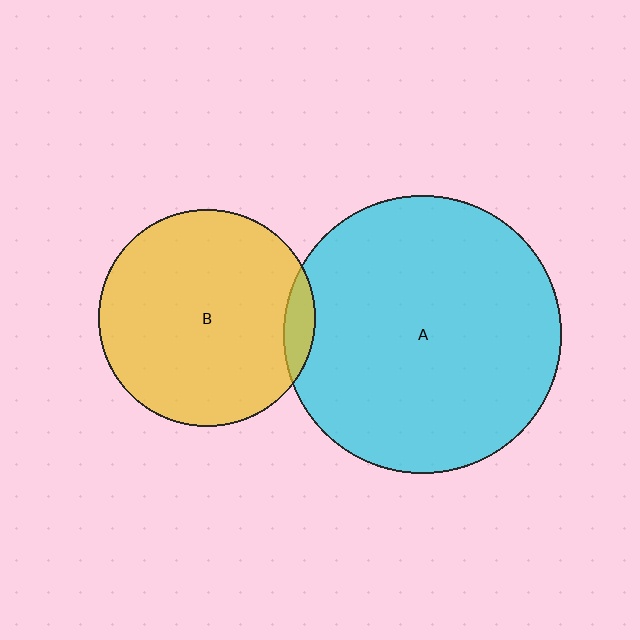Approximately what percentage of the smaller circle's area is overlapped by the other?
Approximately 5%.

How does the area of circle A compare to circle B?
Approximately 1.6 times.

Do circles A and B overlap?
Yes.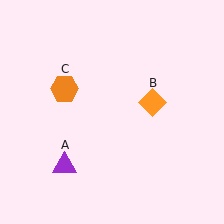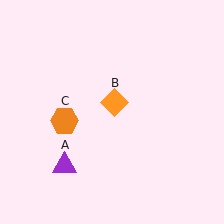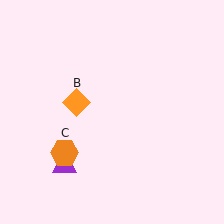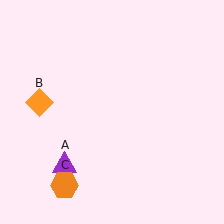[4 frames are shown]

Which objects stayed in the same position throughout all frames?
Purple triangle (object A) remained stationary.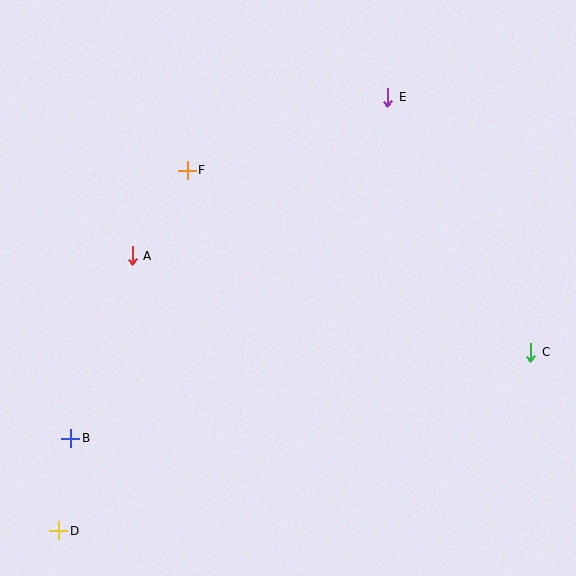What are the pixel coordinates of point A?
Point A is at (132, 256).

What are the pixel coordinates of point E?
Point E is at (388, 97).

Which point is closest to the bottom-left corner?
Point D is closest to the bottom-left corner.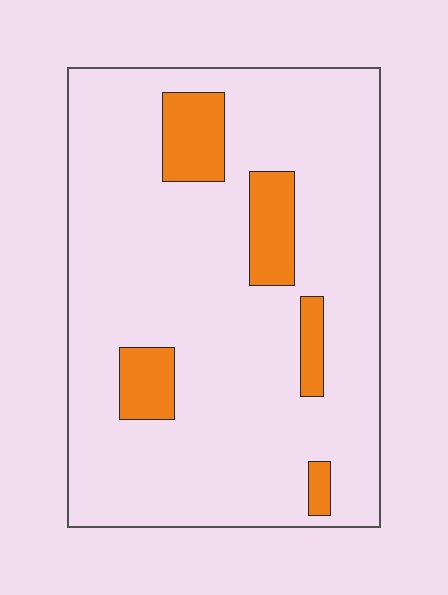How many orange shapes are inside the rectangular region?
5.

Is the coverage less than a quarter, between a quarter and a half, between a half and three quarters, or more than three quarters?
Less than a quarter.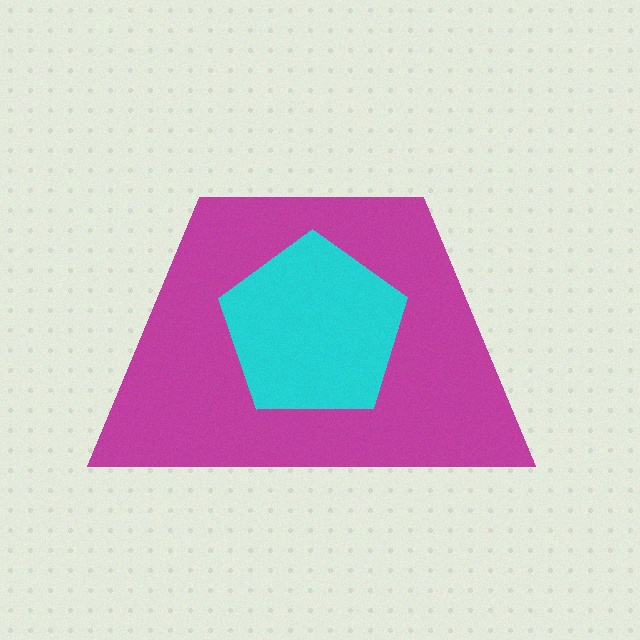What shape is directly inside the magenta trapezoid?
The cyan pentagon.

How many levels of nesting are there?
2.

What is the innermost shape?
The cyan pentagon.